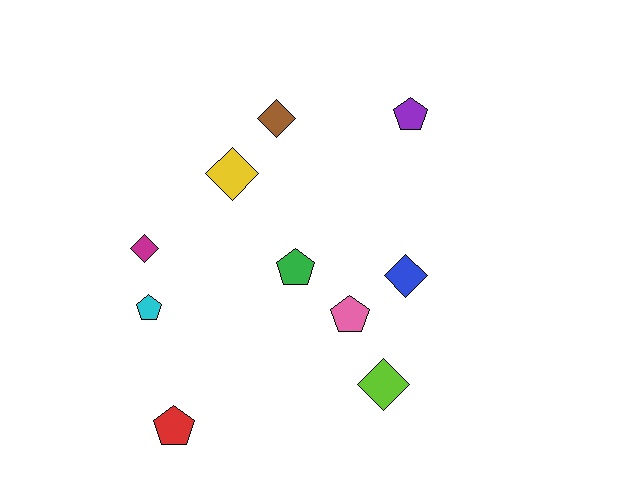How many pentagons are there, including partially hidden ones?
There are 5 pentagons.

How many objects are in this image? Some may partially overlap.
There are 10 objects.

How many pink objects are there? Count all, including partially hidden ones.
There is 1 pink object.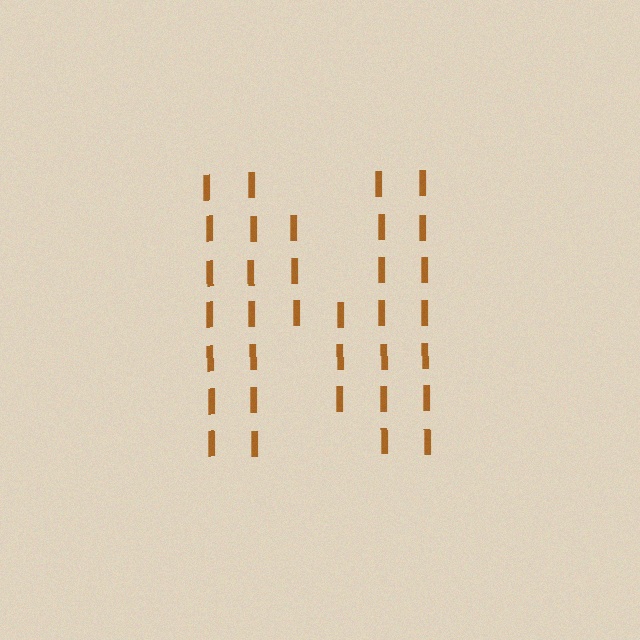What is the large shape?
The large shape is the letter N.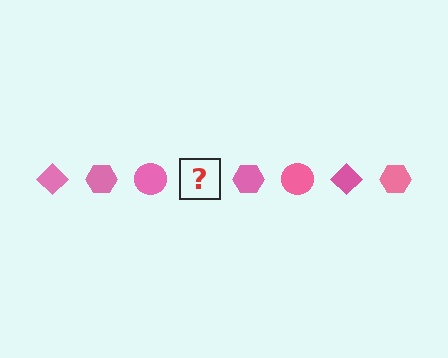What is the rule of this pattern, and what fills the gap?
The rule is that the pattern cycles through diamond, hexagon, circle shapes in pink. The gap should be filled with a pink diamond.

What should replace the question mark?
The question mark should be replaced with a pink diamond.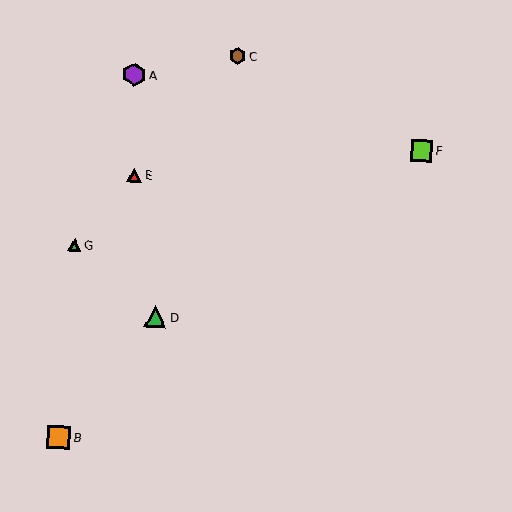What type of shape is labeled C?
Shape C is a brown hexagon.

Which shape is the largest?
The purple hexagon (labeled A) is the largest.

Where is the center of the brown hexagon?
The center of the brown hexagon is at (238, 56).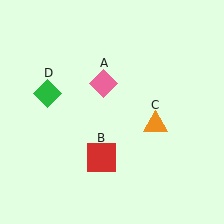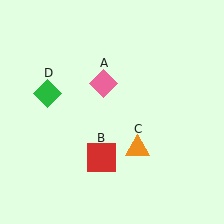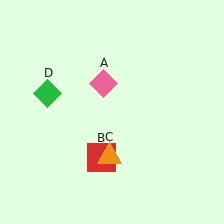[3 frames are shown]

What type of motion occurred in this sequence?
The orange triangle (object C) rotated clockwise around the center of the scene.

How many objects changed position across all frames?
1 object changed position: orange triangle (object C).